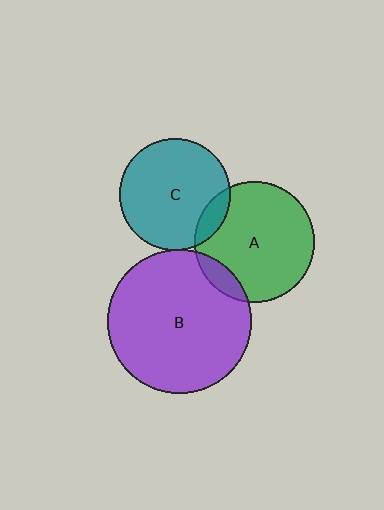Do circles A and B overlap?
Yes.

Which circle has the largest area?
Circle B (purple).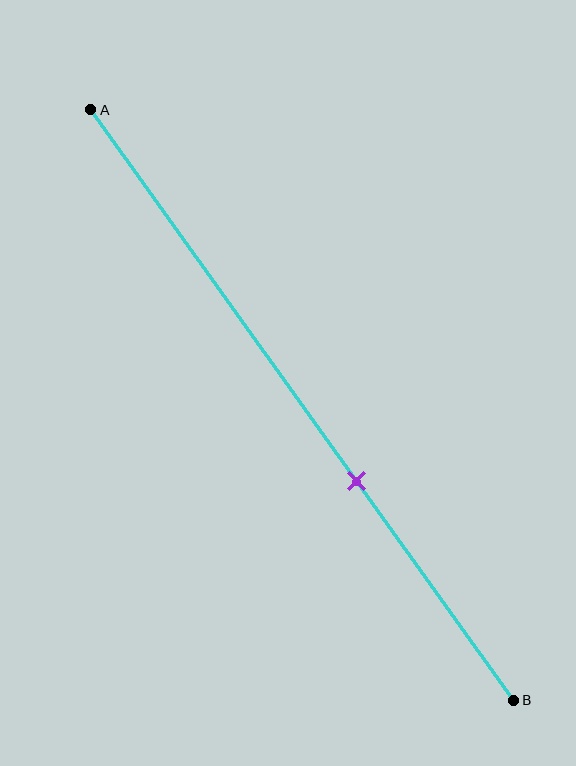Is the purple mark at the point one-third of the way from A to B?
No, the mark is at about 65% from A, not at the 33% one-third point.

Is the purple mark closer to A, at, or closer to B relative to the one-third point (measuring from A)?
The purple mark is closer to point B than the one-third point of segment AB.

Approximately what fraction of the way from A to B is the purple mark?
The purple mark is approximately 65% of the way from A to B.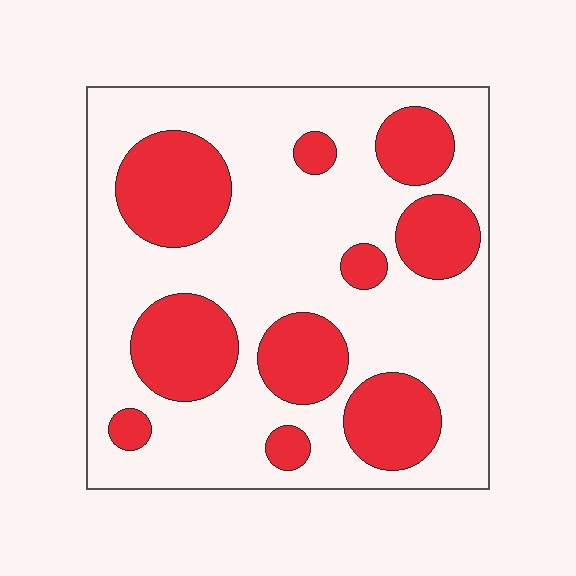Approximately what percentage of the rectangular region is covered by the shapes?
Approximately 30%.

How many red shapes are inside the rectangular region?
10.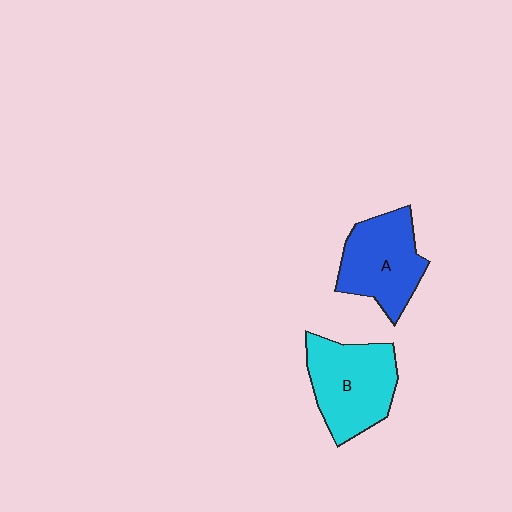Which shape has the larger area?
Shape B (cyan).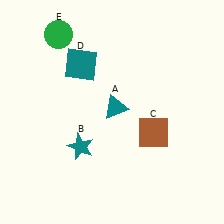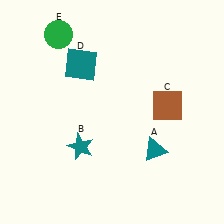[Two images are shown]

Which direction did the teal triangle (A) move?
The teal triangle (A) moved down.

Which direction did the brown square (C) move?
The brown square (C) moved up.